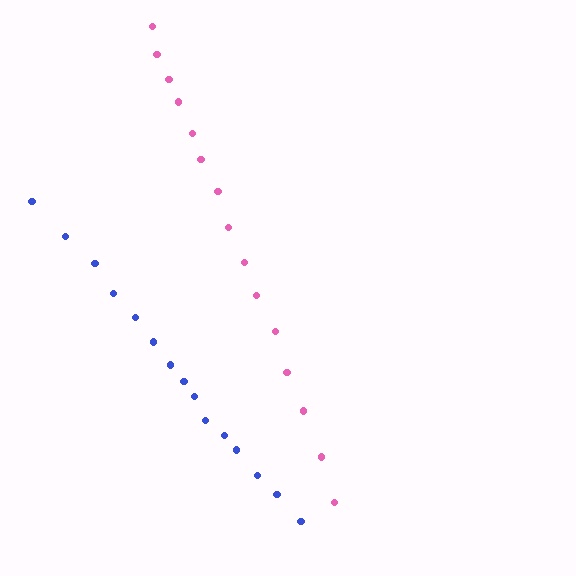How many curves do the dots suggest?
There are 2 distinct paths.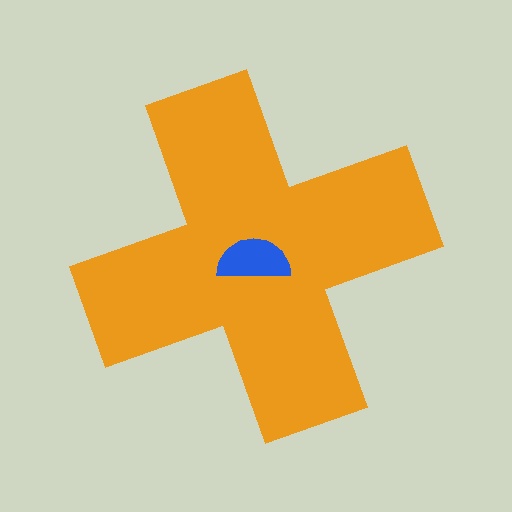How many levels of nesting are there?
2.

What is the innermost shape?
The blue semicircle.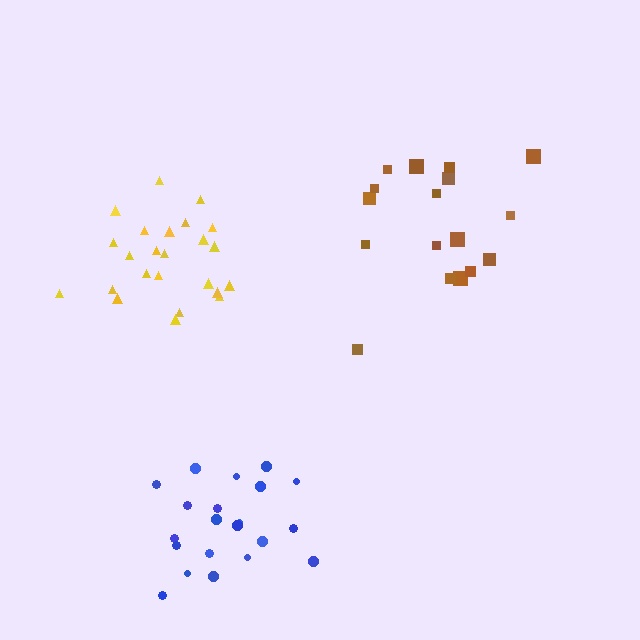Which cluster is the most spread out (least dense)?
Brown.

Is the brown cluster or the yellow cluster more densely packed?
Yellow.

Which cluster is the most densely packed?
Blue.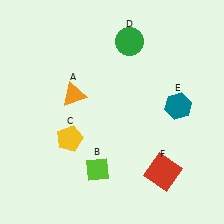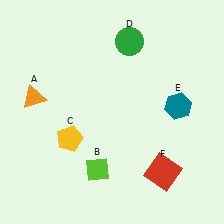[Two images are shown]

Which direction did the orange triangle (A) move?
The orange triangle (A) moved left.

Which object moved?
The orange triangle (A) moved left.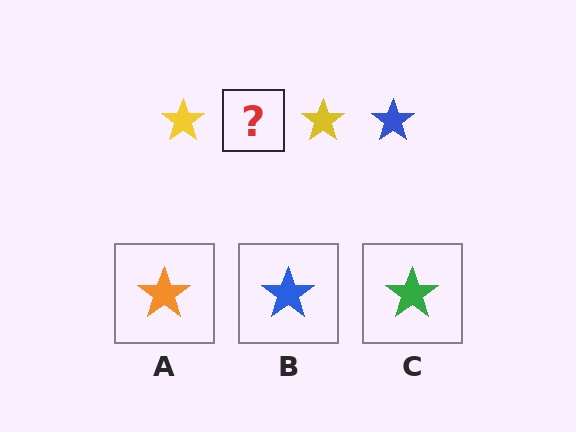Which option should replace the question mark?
Option B.